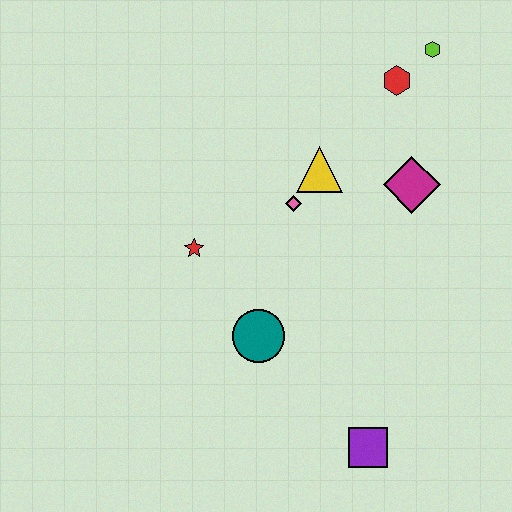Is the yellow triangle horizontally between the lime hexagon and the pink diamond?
Yes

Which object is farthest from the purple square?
The lime hexagon is farthest from the purple square.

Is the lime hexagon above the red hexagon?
Yes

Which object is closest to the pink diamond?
The yellow triangle is closest to the pink diamond.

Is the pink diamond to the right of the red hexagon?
No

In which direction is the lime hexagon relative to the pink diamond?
The lime hexagon is above the pink diamond.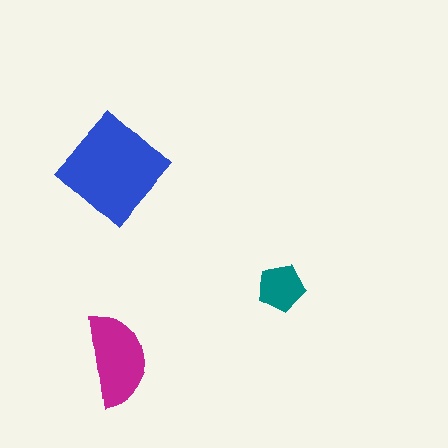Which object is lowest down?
The magenta semicircle is bottommost.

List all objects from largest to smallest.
The blue diamond, the magenta semicircle, the teal pentagon.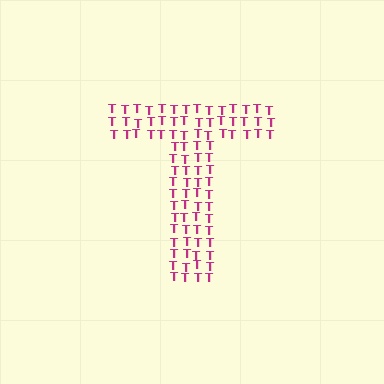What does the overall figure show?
The overall figure shows the letter T.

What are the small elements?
The small elements are letter T's.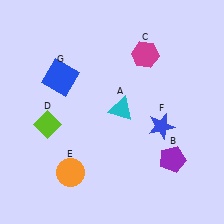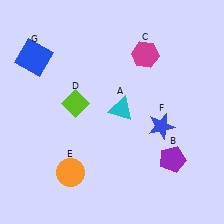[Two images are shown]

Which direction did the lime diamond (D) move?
The lime diamond (D) moved right.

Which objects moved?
The objects that moved are: the lime diamond (D), the blue square (G).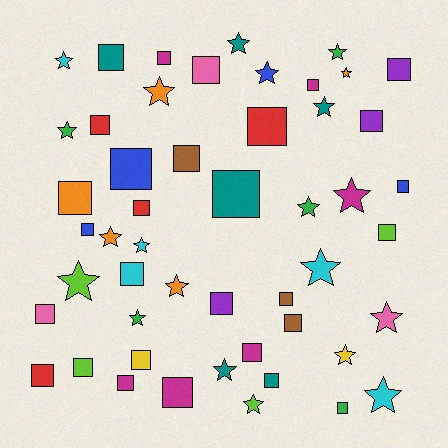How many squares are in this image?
There are 29 squares.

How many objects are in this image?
There are 50 objects.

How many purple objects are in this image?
There are 3 purple objects.